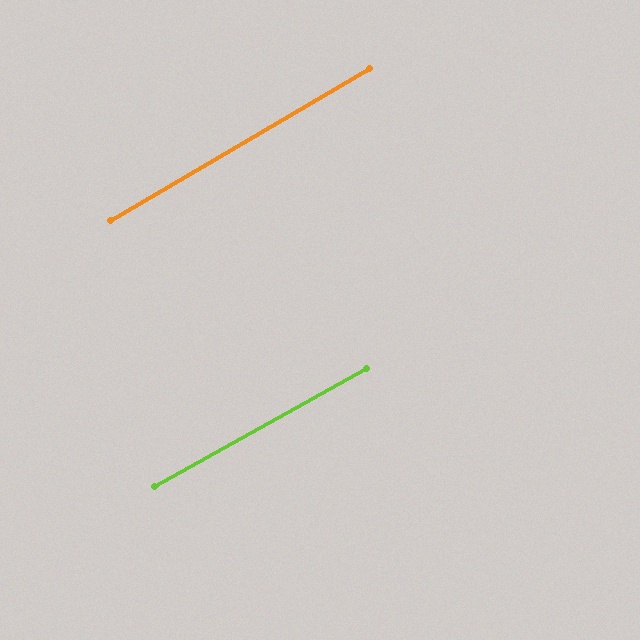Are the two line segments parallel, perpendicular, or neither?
Parallel — their directions differ by only 1.4°.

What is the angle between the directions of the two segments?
Approximately 1 degree.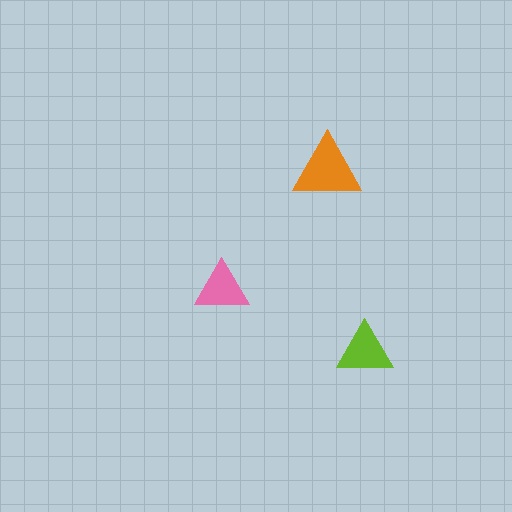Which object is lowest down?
The lime triangle is bottommost.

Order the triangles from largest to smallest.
the orange one, the lime one, the pink one.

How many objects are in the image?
There are 3 objects in the image.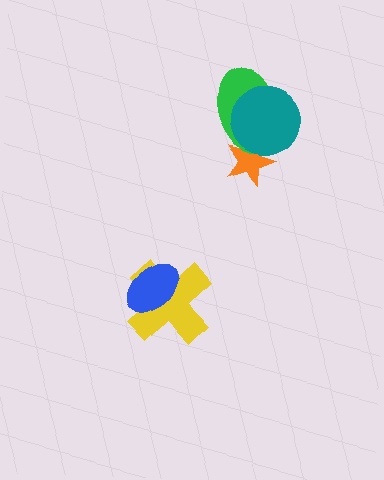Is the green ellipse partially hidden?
Yes, it is partially covered by another shape.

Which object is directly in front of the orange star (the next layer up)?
The green ellipse is directly in front of the orange star.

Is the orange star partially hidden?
Yes, it is partially covered by another shape.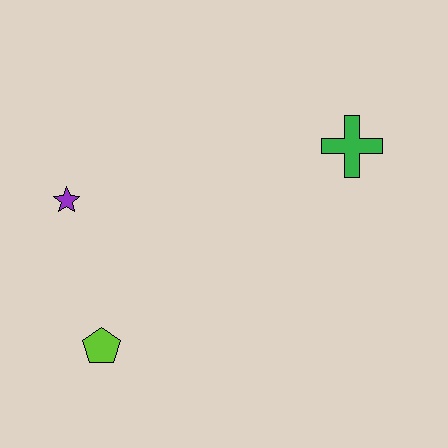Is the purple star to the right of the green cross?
No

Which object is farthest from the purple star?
The green cross is farthest from the purple star.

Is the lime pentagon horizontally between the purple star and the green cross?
Yes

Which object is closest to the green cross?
The purple star is closest to the green cross.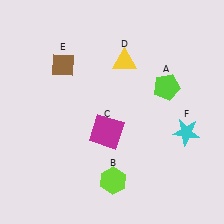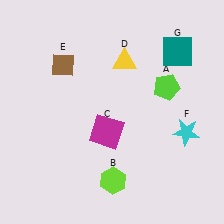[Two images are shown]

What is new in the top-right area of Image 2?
A teal square (G) was added in the top-right area of Image 2.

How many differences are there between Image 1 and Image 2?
There is 1 difference between the two images.